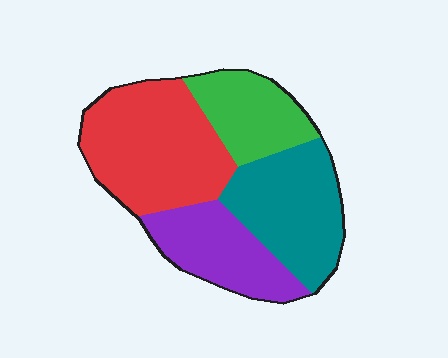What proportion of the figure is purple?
Purple takes up about one fifth (1/5) of the figure.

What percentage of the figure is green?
Green takes up less than a quarter of the figure.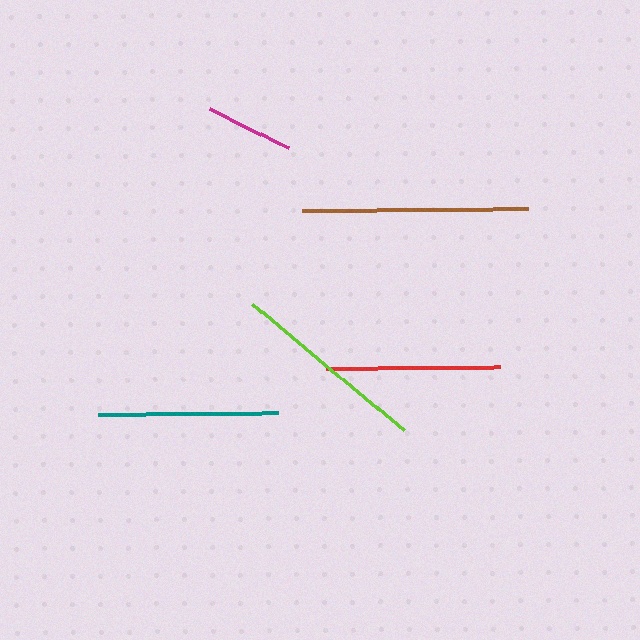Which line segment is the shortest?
The magenta line is the shortest at approximately 88 pixels.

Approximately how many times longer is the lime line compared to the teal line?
The lime line is approximately 1.1 times the length of the teal line.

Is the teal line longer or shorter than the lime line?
The lime line is longer than the teal line.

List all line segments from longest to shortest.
From longest to shortest: brown, lime, teal, red, magenta.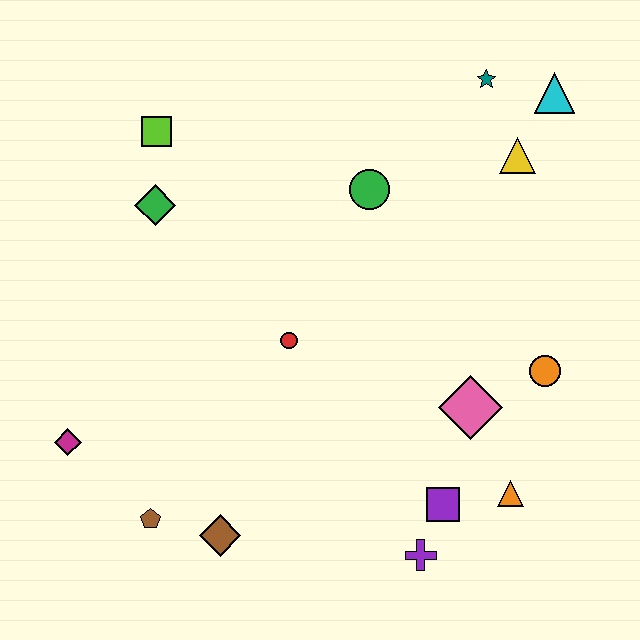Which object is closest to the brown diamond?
The brown pentagon is closest to the brown diamond.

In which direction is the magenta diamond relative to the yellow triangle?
The magenta diamond is to the left of the yellow triangle.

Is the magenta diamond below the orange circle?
Yes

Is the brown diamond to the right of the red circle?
No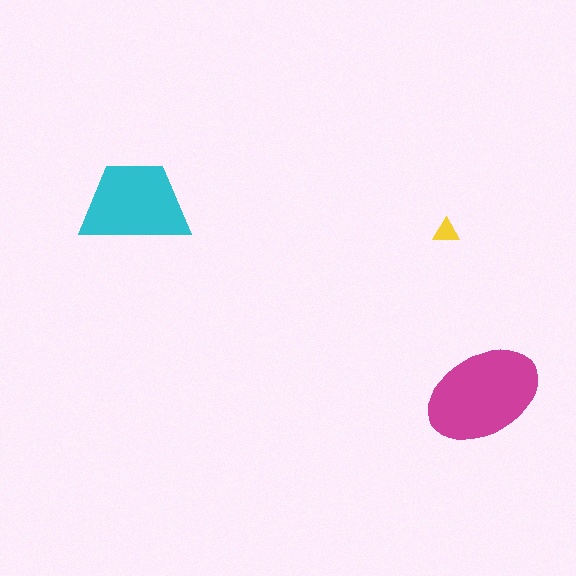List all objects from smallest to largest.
The yellow triangle, the cyan trapezoid, the magenta ellipse.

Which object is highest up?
The cyan trapezoid is topmost.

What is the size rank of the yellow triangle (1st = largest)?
3rd.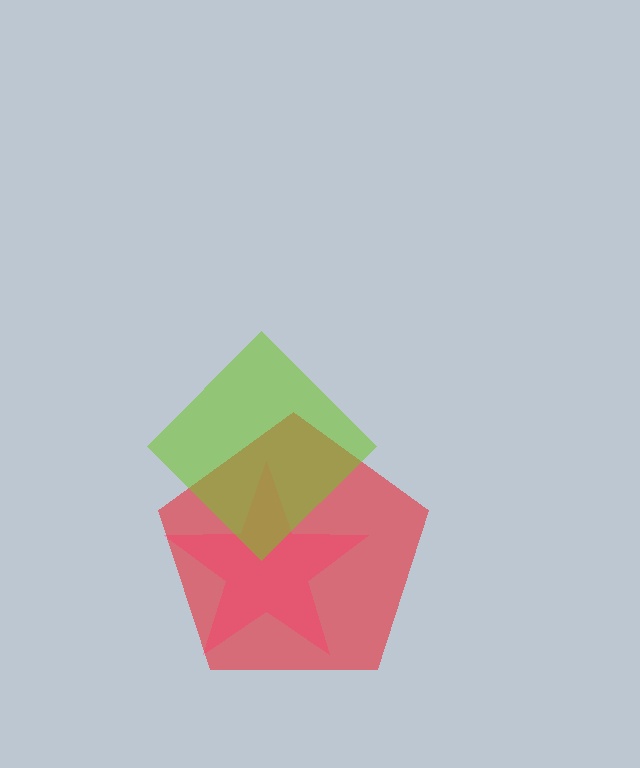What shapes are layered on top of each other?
The layered shapes are: a pink star, a red pentagon, a lime diamond.